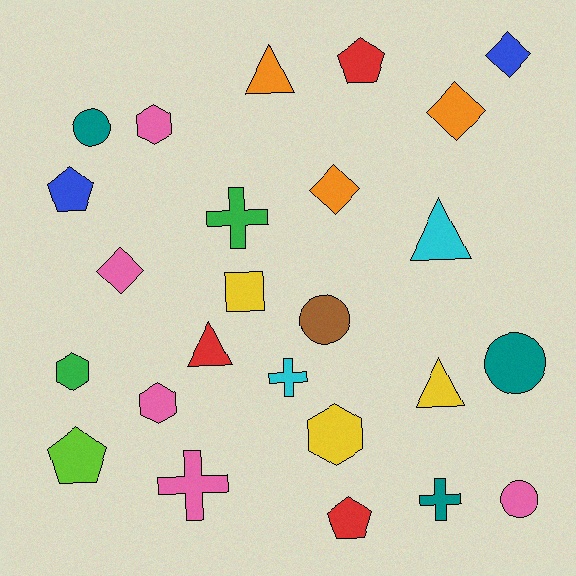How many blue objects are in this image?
There are 2 blue objects.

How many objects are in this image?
There are 25 objects.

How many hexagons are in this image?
There are 4 hexagons.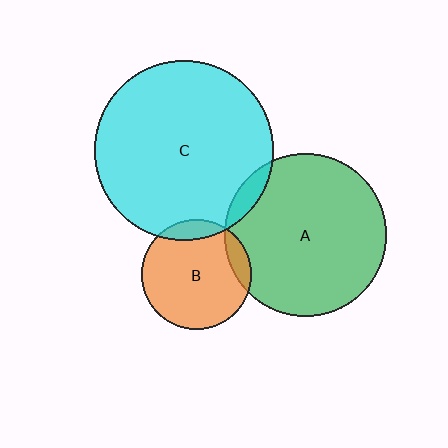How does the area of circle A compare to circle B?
Approximately 2.2 times.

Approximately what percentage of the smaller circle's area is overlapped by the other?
Approximately 5%.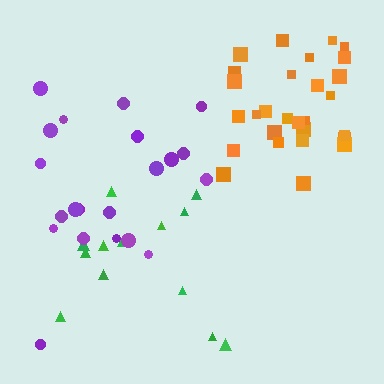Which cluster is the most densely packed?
Orange.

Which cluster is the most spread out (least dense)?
Green.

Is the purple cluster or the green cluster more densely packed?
Purple.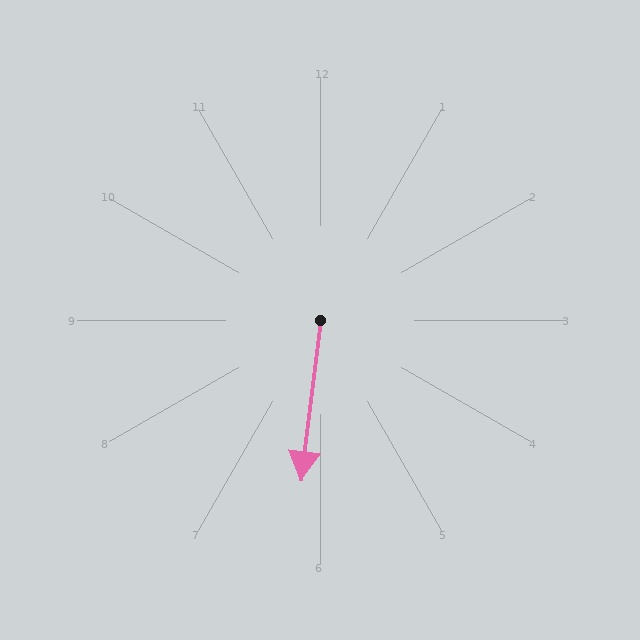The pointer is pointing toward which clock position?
Roughly 6 o'clock.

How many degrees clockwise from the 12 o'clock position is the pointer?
Approximately 187 degrees.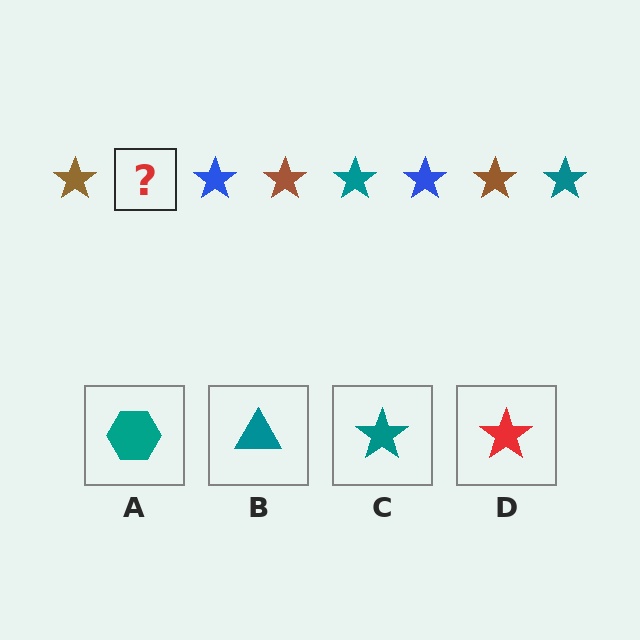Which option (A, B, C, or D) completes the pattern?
C.